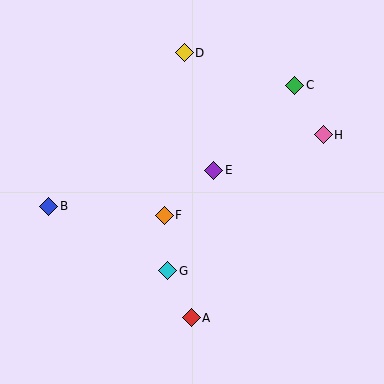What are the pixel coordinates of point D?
Point D is at (184, 53).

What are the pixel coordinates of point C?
Point C is at (295, 85).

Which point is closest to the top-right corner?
Point C is closest to the top-right corner.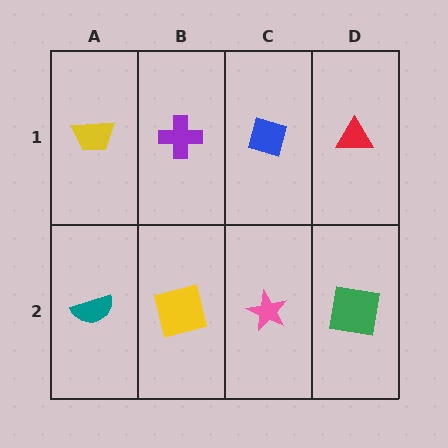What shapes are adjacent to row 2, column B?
A purple cross (row 1, column B), a teal semicircle (row 2, column A), a pink star (row 2, column C).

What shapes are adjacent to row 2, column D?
A red triangle (row 1, column D), a pink star (row 2, column C).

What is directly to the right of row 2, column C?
A green square.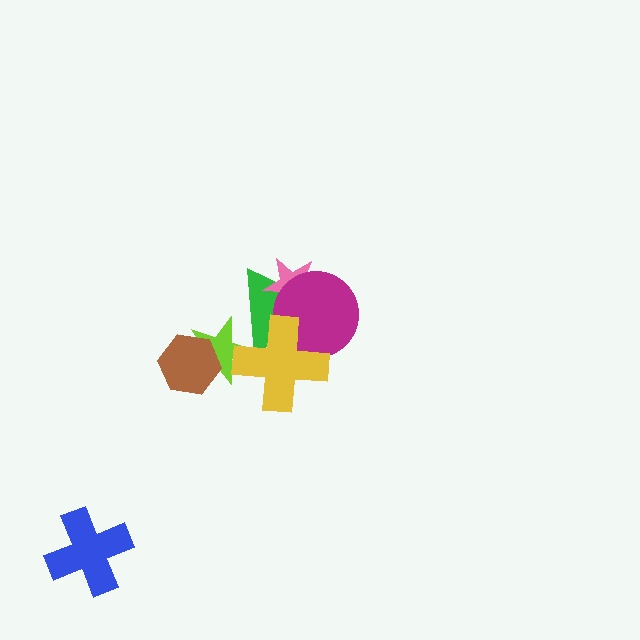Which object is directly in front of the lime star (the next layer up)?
The brown hexagon is directly in front of the lime star.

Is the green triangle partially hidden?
Yes, it is partially covered by another shape.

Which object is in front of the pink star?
The magenta circle is in front of the pink star.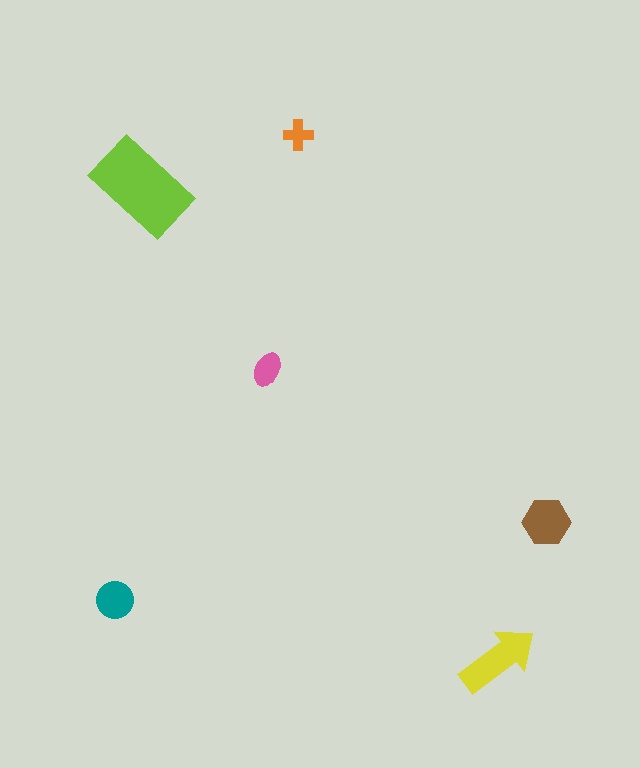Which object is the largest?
The lime rectangle.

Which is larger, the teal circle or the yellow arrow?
The yellow arrow.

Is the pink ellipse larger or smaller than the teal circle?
Smaller.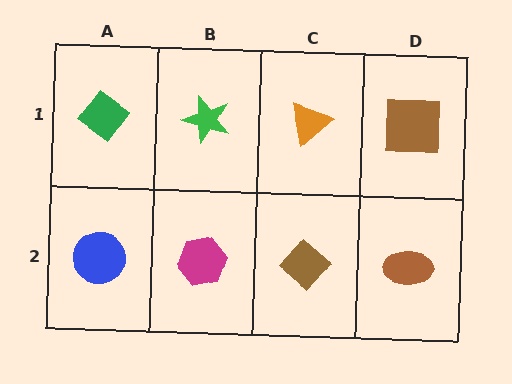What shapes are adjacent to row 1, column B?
A magenta hexagon (row 2, column B), a green diamond (row 1, column A), an orange triangle (row 1, column C).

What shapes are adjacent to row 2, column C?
An orange triangle (row 1, column C), a magenta hexagon (row 2, column B), a brown ellipse (row 2, column D).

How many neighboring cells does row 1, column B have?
3.